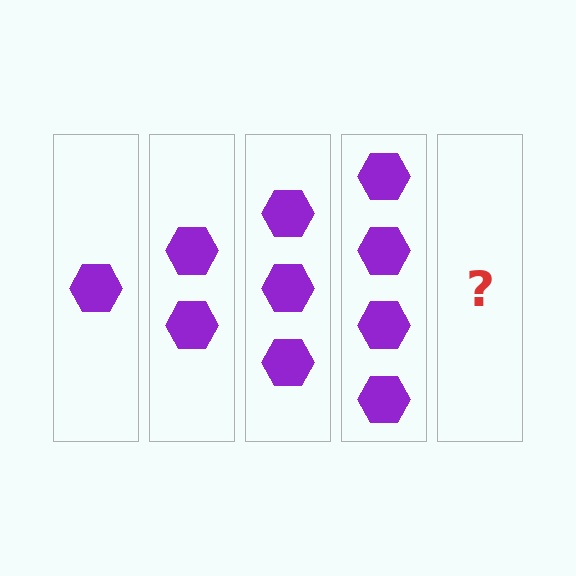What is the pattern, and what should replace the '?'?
The pattern is that each step adds one more hexagon. The '?' should be 5 hexagons.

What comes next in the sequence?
The next element should be 5 hexagons.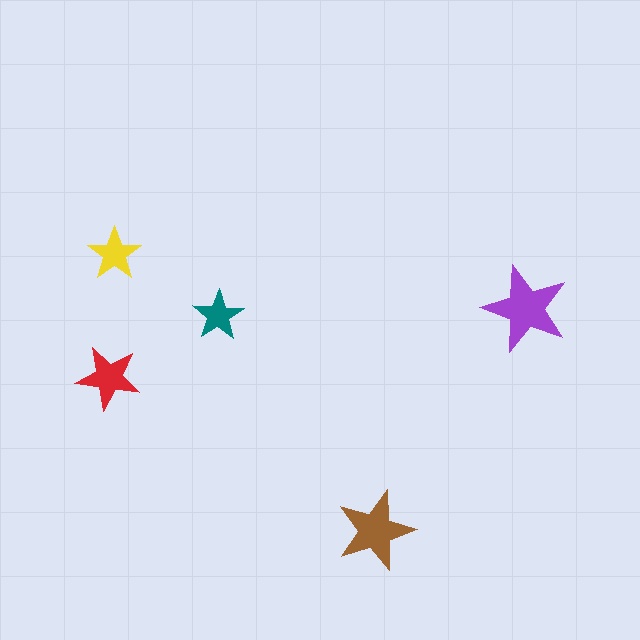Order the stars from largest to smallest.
the purple one, the brown one, the red one, the yellow one, the teal one.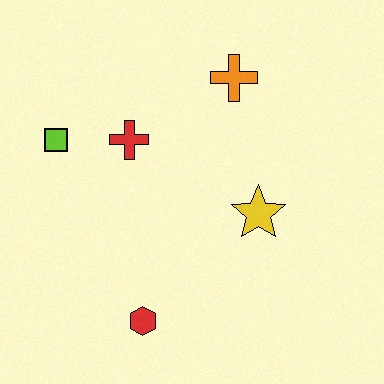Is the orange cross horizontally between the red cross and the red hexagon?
No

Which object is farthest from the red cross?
The red hexagon is farthest from the red cross.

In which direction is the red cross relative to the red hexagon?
The red cross is above the red hexagon.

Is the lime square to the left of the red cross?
Yes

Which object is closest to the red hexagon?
The yellow star is closest to the red hexagon.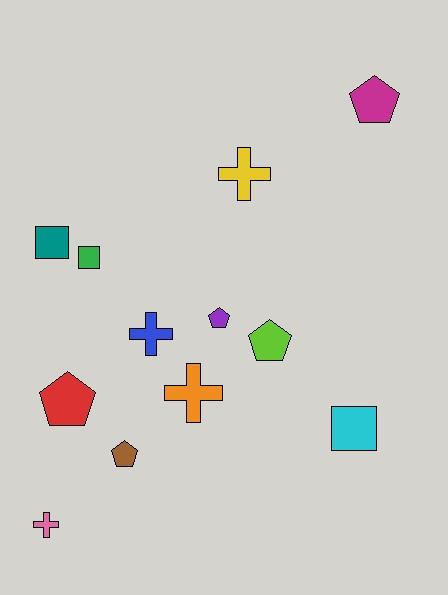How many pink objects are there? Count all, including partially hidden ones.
There is 1 pink object.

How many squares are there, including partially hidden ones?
There are 3 squares.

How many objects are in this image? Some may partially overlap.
There are 12 objects.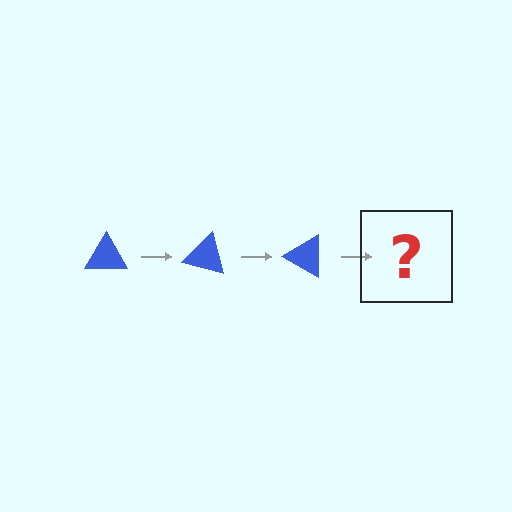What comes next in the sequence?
The next element should be a blue triangle rotated 45 degrees.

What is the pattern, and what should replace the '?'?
The pattern is that the triangle rotates 15 degrees each step. The '?' should be a blue triangle rotated 45 degrees.